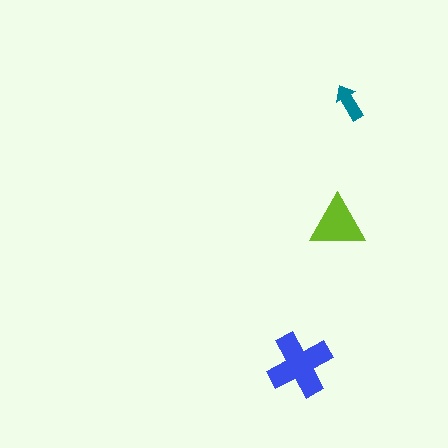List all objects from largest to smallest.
The blue cross, the lime triangle, the teal arrow.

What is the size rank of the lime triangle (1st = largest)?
2nd.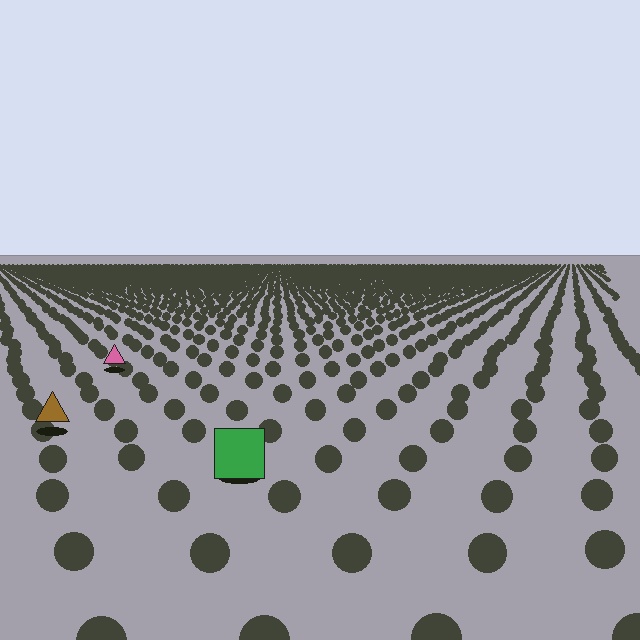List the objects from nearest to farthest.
From nearest to farthest: the green square, the brown triangle, the pink triangle.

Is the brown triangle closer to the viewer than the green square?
No. The green square is closer — you can tell from the texture gradient: the ground texture is coarser near it.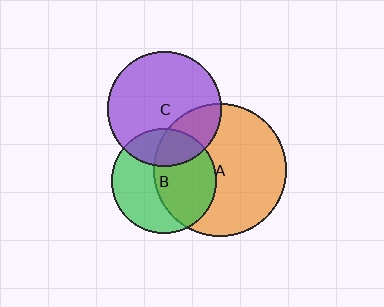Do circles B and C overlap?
Yes.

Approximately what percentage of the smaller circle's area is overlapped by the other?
Approximately 25%.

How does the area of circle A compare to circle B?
Approximately 1.6 times.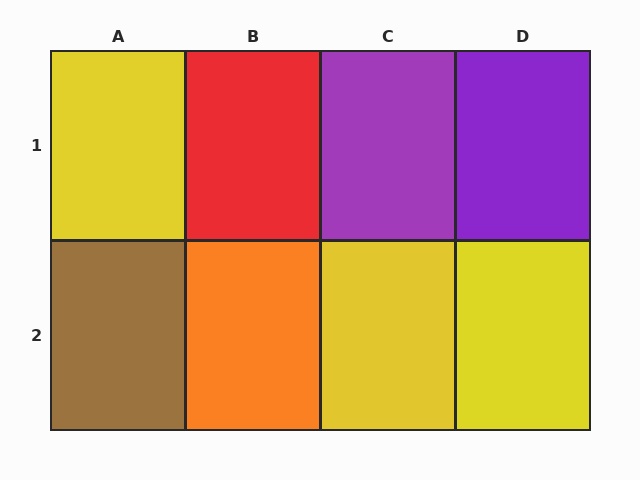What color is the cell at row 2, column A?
Brown.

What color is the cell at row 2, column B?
Orange.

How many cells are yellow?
3 cells are yellow.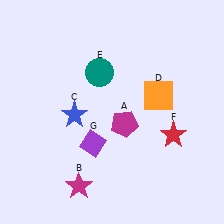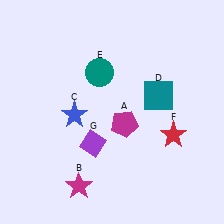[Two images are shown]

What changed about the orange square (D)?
In Image 1, D is orange. In Image 2, it changed to teal.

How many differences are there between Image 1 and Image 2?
There is 1 difference between the two images.